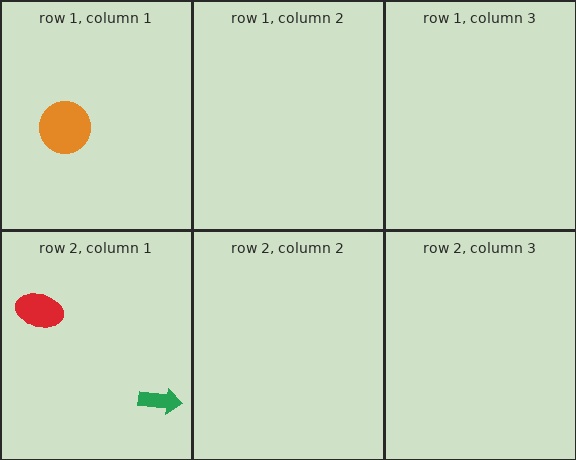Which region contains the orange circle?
The row 1, column 1 region.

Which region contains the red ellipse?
The row 2, column 1 region.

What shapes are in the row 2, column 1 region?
The green arrow, the red ellipse.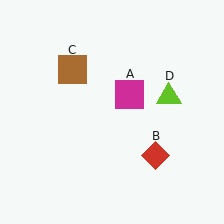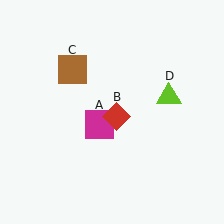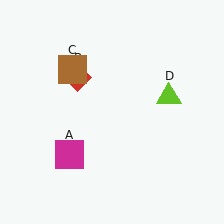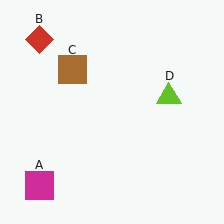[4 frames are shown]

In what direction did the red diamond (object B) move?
The red diamond (object B) moved up and to the left.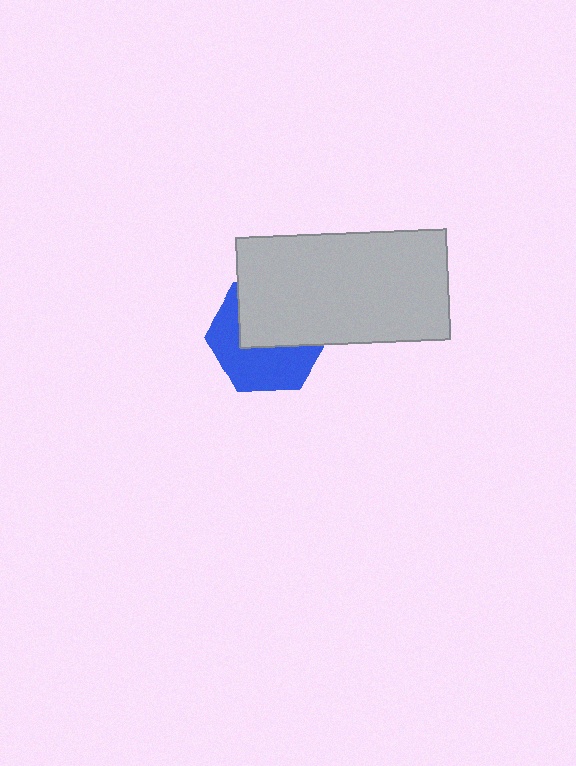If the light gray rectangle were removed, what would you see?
You would see the complete blue hexagon.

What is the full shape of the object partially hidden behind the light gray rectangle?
The partially hidden object is a blue hexagon.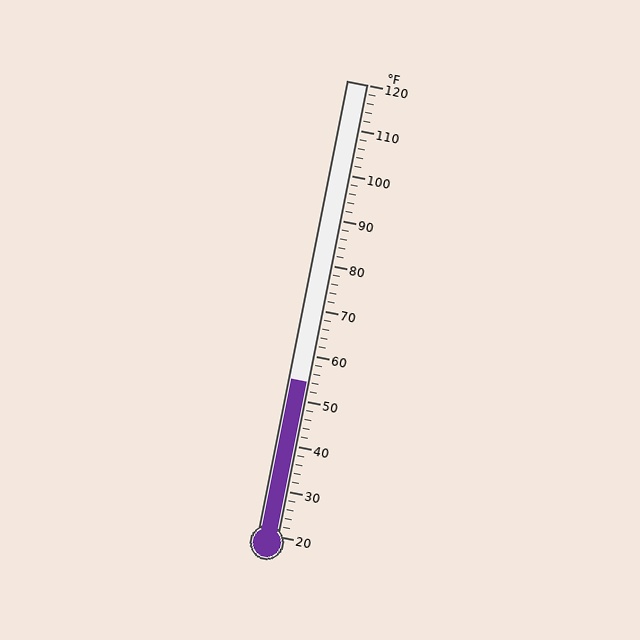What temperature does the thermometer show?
The thermometer shows approximately 54°F.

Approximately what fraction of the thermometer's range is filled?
The thermometer is filled to approximately 35% of its range.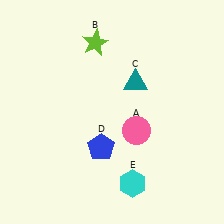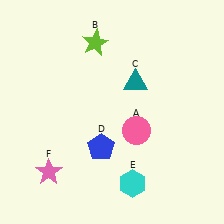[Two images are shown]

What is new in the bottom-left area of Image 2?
A pink star (F) was added in the bottom-left area of Image 2.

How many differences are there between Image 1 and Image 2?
There is 1 difference between the two images.